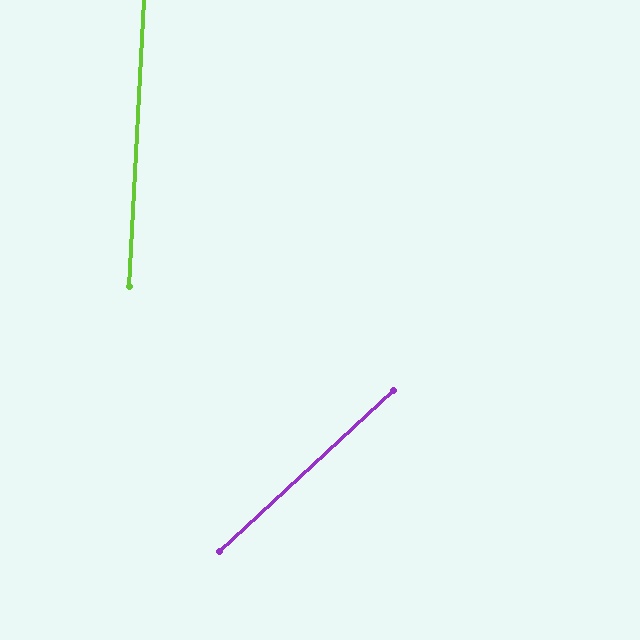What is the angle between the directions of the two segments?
Approximately 44 degrees.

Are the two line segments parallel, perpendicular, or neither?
Neither parallel nor perpendicular — they differ by about 44°.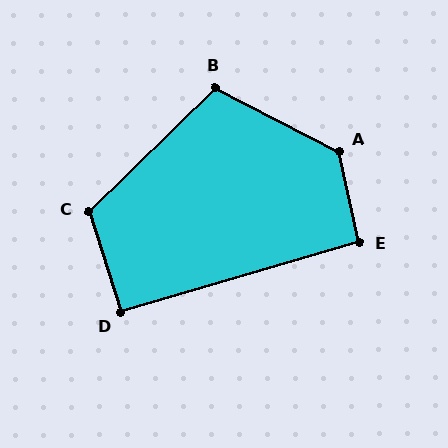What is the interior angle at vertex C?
Approximately 117 degrees (obtuse).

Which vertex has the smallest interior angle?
D, at approximately 91 degrees.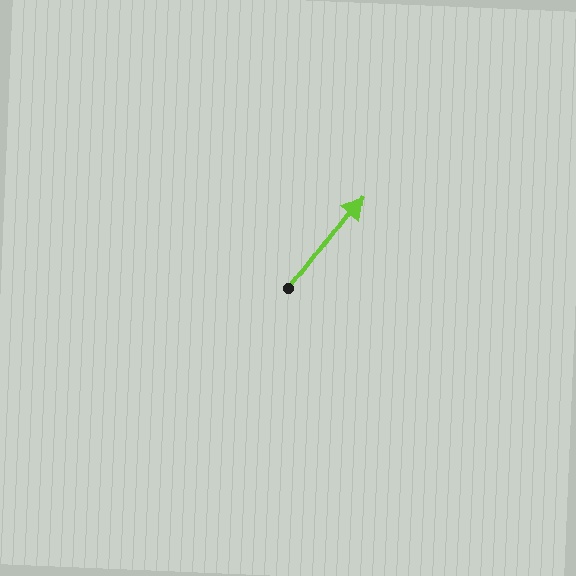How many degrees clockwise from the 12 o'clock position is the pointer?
Approximately 37 degrees.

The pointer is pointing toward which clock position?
Roughly 1 o'clock.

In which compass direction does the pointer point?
Northeast.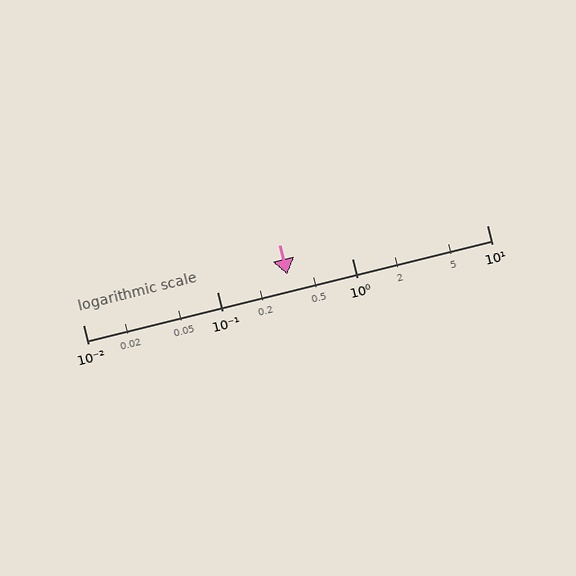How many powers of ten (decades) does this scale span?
The scale spans 3 decades, from 0.01 to 10.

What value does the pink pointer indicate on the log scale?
The pointer indicates approximately 0.33.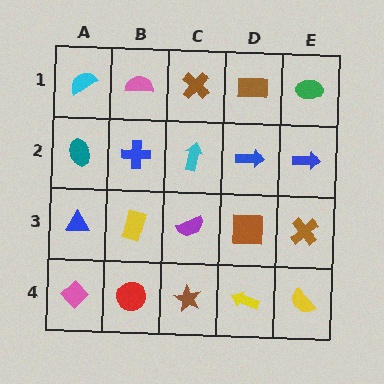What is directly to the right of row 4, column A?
A red circle.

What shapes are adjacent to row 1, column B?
A blue cross (row 2, column B), a cyan semicircle (row 1, column A), a brown cross (row 1, column C).